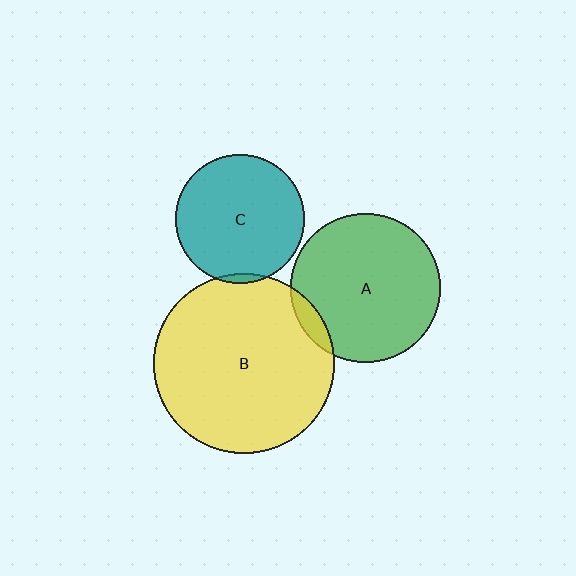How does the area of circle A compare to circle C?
Approximately 1.3 times.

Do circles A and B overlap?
Yes.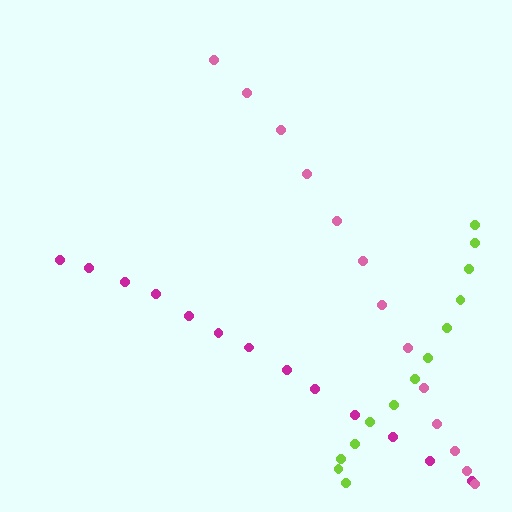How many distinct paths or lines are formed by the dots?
There are 3 distinct paths.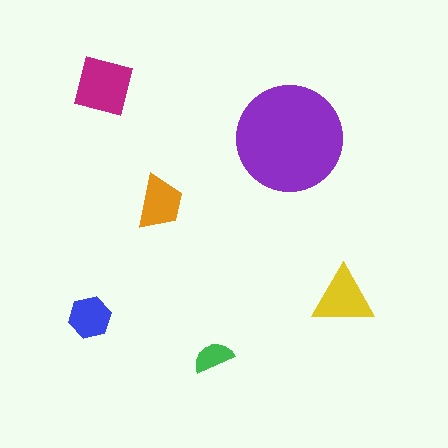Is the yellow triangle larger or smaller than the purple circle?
Smaller.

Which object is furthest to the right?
The yellow triangle is rightmost.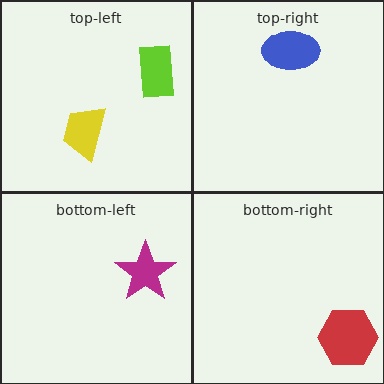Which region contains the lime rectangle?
The top-left region.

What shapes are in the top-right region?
The blue ellipse.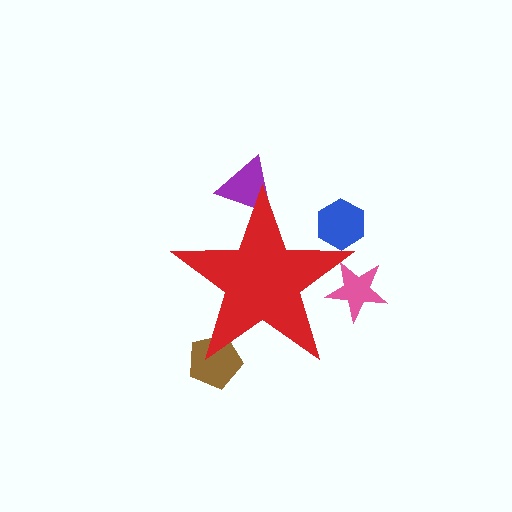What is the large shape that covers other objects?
A red star.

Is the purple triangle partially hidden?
Yes, the purple triangle is partially hidden behind the red star.